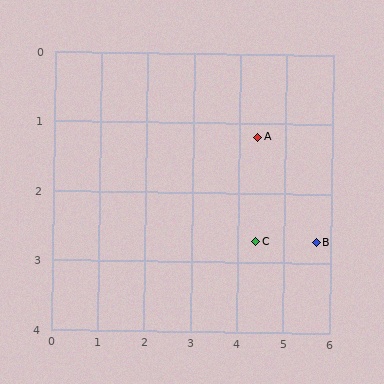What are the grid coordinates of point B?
Point B is at approximately (5.7, 2.7).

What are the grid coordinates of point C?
Point C is at approximately (4.4, 2.7).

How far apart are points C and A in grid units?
Points C and A are about 1.5 grid units apart.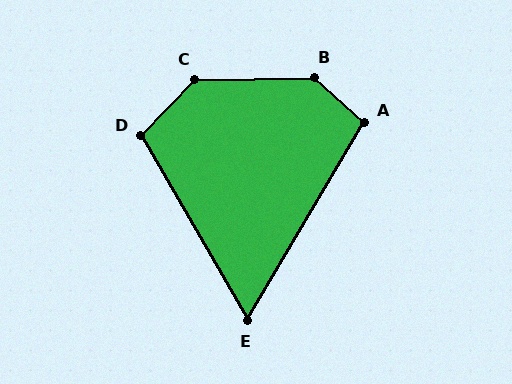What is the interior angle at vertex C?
Approximately 134 degrees (obtuse).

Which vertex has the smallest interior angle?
E, at approximately 61 degrees.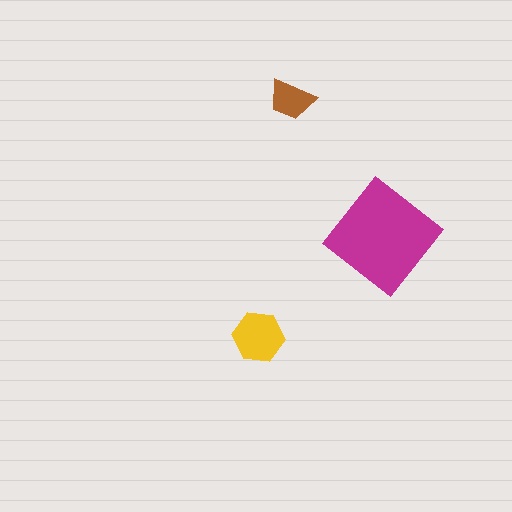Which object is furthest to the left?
The yellow hexagon is leftmost.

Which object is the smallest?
The brown trapezoid.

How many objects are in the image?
There are 3 objects in the image.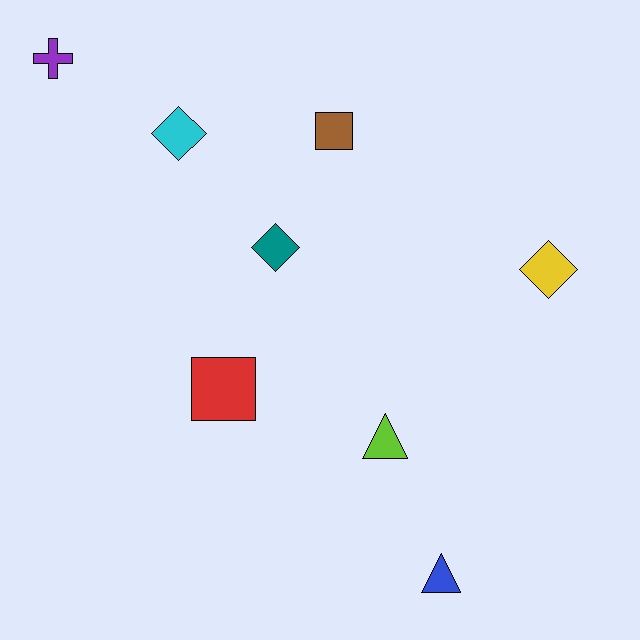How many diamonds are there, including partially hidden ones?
There are 3 diamonds.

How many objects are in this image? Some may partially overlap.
There are 8 objects.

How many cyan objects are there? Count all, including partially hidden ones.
There is 1 cyan object.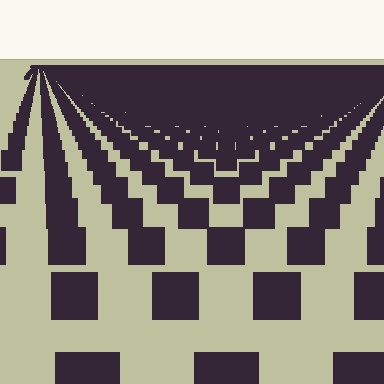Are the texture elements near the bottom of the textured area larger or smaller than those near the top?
Larger. Near the bottom, elements are closer to the viewer and appear at a bigger on-screen size.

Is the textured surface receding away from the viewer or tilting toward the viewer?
The surface is receding away from the viewer. Texture elements get smaller and denser toward the top.